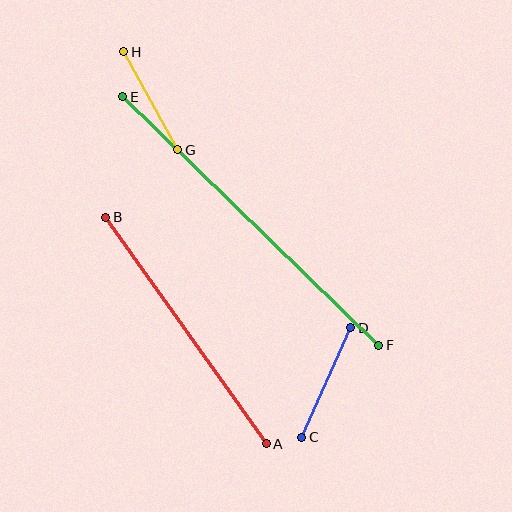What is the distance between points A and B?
The distance is approximately 278 pixels.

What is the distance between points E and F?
The distance is approximately 357 pixels.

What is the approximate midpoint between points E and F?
The midpoint is at approximately (251, 221) pixels.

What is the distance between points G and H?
The distance is approximately 112 pixels.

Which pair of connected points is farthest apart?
Points E and F are farthest apart.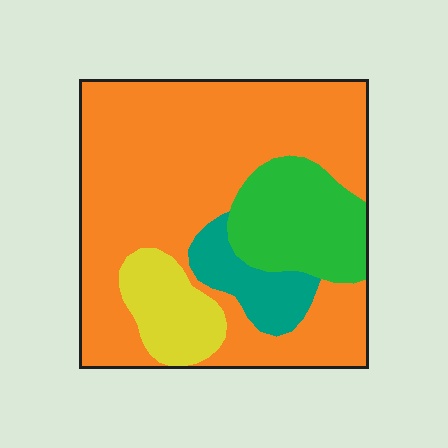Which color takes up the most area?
Orange, at roughly 65%.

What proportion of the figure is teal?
Teal covers roughly 10% of the figure.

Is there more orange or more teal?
Orange.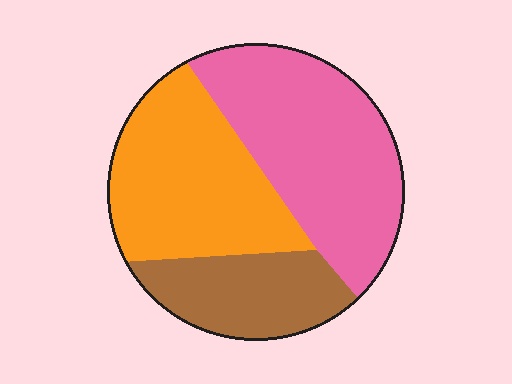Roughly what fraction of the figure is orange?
Orange covers 36% of the figure.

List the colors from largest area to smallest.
From largest to smallest: pink, orange, brown.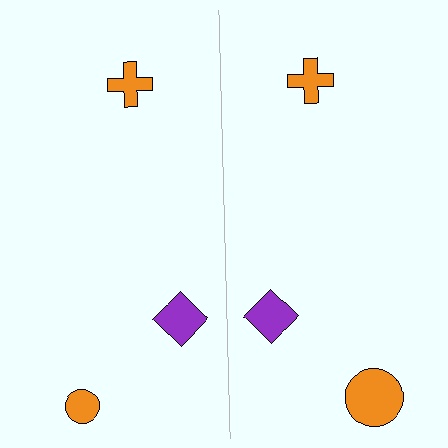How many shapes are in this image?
There are 6 shapes in this image.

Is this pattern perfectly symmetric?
No, the pattern is not perfectly symmetric. The orange circle on the right side has a different size than its mirror counterpart.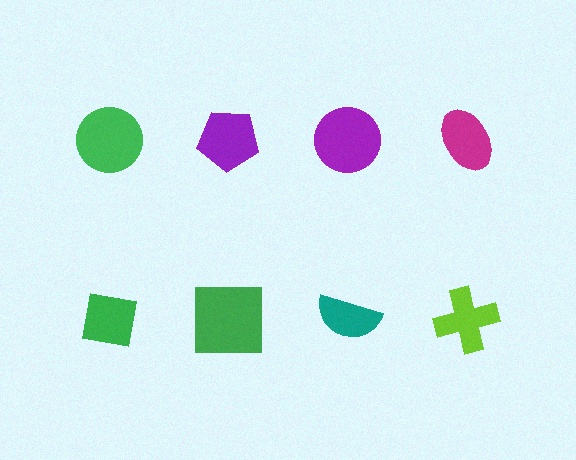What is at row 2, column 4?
A lime cross.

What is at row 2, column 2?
A green square.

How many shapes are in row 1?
4 shapes.